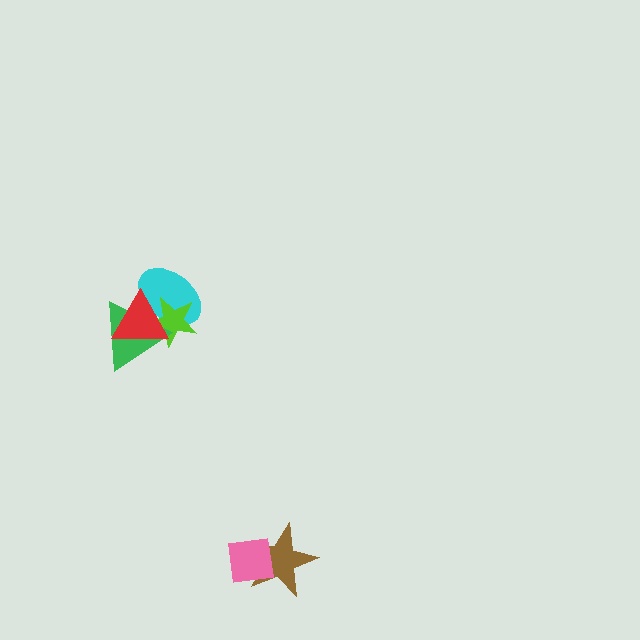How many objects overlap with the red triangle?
3 objects overlap with the red triangle.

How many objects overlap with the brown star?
1 object overlaps with the brown star.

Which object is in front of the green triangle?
The red triangle is in front of the green triangle.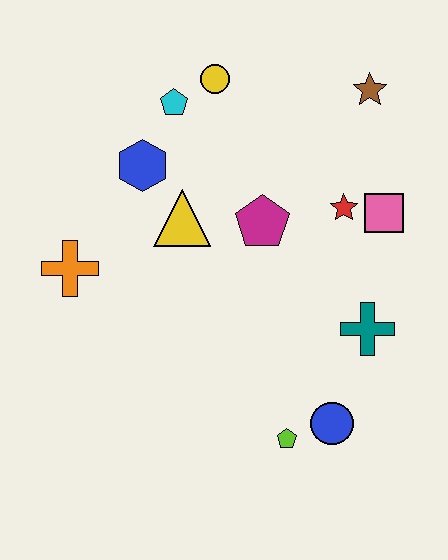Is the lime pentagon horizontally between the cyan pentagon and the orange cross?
No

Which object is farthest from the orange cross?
The brown star is farthest from the orange cross.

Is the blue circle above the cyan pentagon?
No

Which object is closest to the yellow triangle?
The blue hexagon is closest to the yellow triangle.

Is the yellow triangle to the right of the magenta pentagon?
No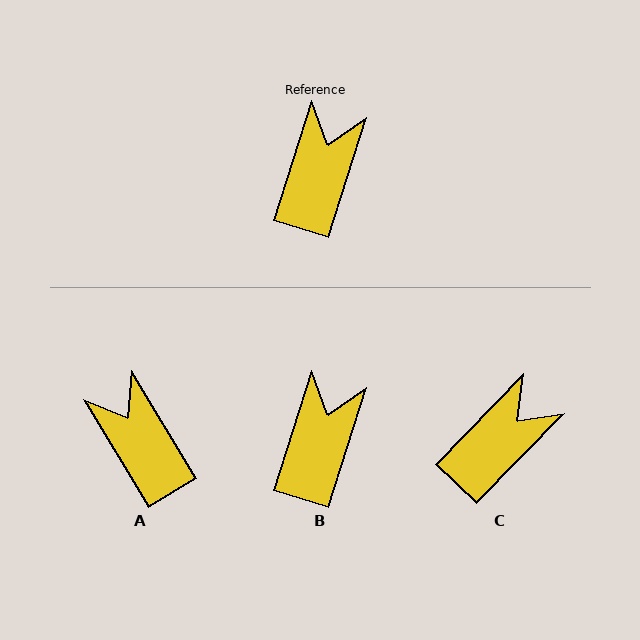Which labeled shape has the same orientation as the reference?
B.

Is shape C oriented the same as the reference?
No, it is off by about 27 degrees.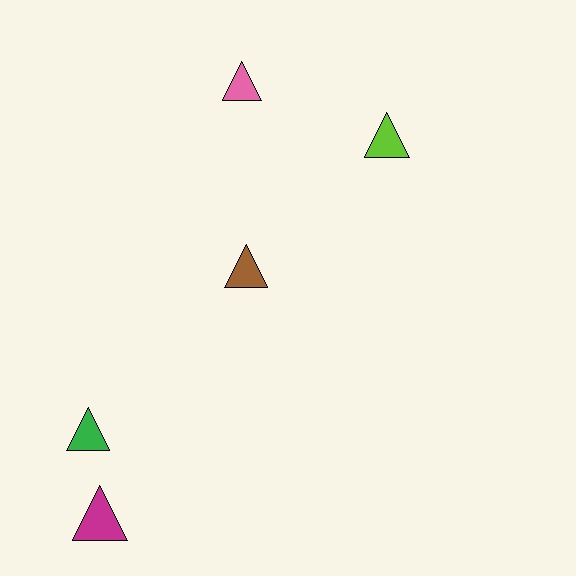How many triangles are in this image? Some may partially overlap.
There are 5 triangles.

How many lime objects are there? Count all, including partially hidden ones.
There is 1 lime object.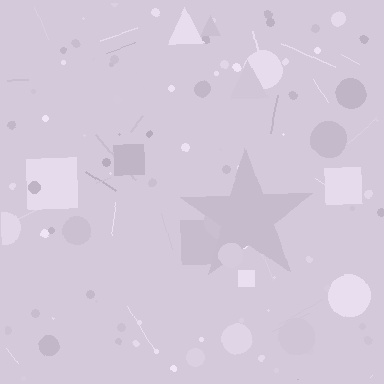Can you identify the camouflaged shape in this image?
The camouflaged shape is a star.